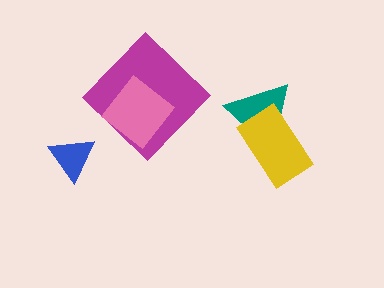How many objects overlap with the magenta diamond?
1 object overlaps with the magenta diamond.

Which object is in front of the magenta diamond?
The pink diamond is in front of the magenta diamond.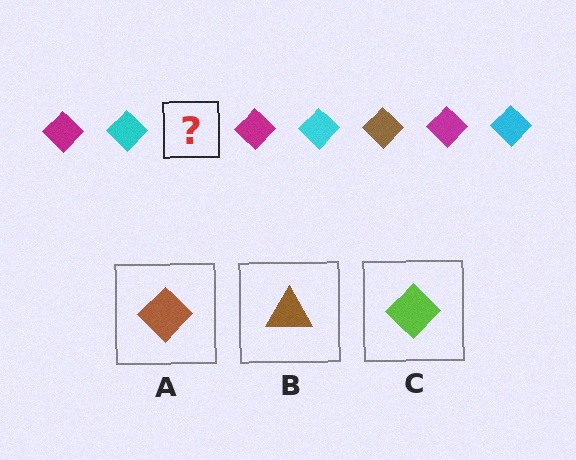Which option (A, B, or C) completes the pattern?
A.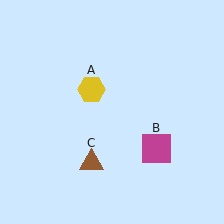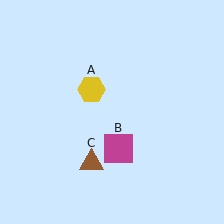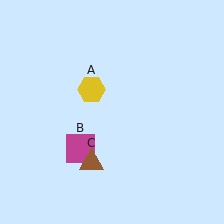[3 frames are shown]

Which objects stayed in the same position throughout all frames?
Yellow hexagon (object A) and brown triangle (object C) remained stationary.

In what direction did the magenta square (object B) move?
The magenta square (object B) moved left.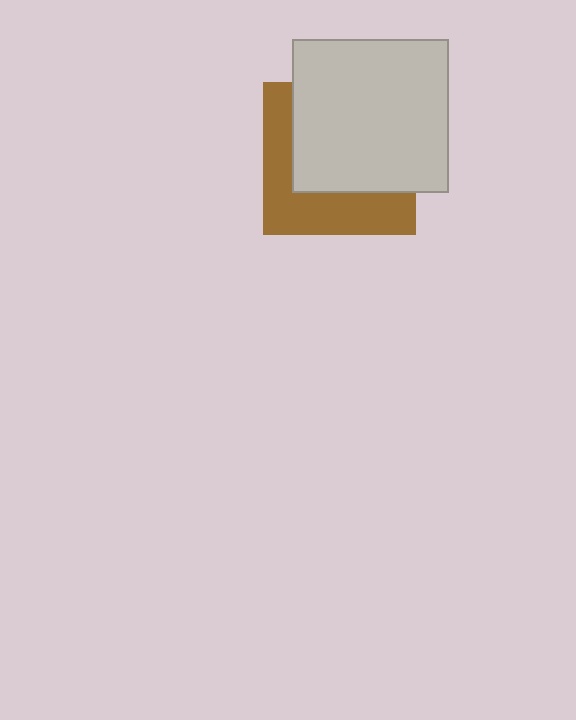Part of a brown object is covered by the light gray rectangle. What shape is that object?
It is a square.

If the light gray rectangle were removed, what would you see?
You would see the complete brown square.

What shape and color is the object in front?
The object in front is a light gray rectangle.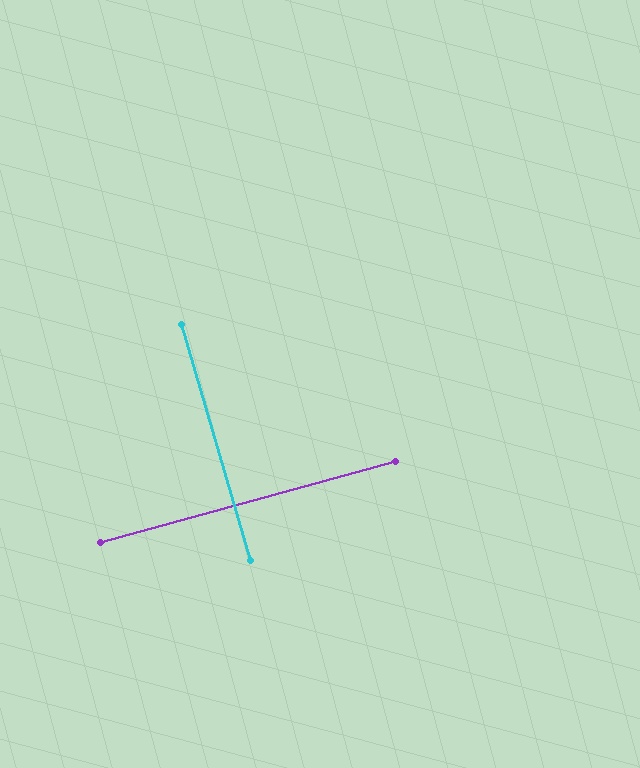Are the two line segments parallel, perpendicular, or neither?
Perpendicular — they meet at approximately 89°.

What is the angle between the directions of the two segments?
Approximately 89 degrees.